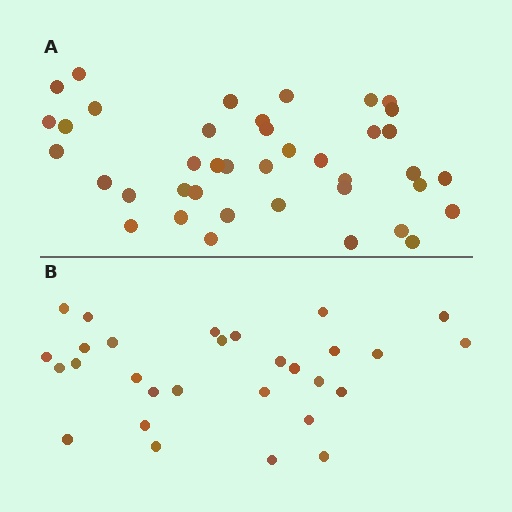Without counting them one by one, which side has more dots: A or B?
Region A (the top region) has more dots.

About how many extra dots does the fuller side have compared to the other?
Region A has roughly 12 or so more dots than region B.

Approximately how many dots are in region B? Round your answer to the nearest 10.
About 30 dots. (The exact count is 29, which rounds to 30.)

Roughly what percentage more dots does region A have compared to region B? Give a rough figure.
About 40% more.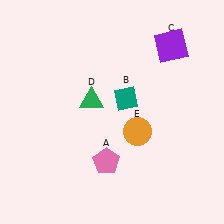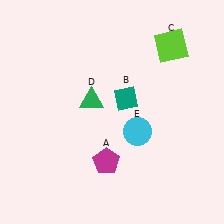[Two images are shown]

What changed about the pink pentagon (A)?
In Image 1, A is pink. In Image 2, it changed to magenta.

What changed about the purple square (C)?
In Image 1, C is purple. In Image 2, it changed to lime.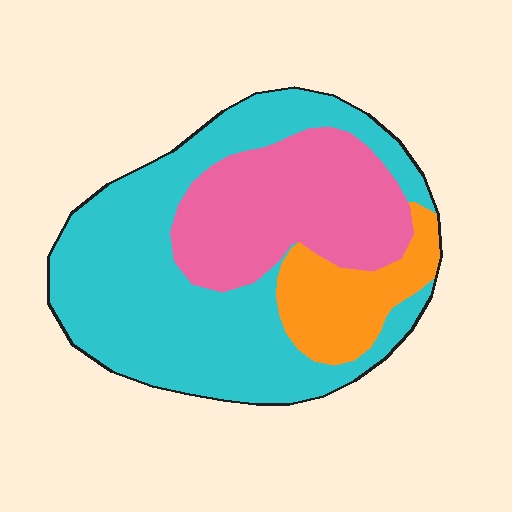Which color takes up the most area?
Cyan, at roughly 55%.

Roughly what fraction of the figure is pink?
Pink takes up about one third (1/3) of the figure.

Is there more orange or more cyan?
Cyan.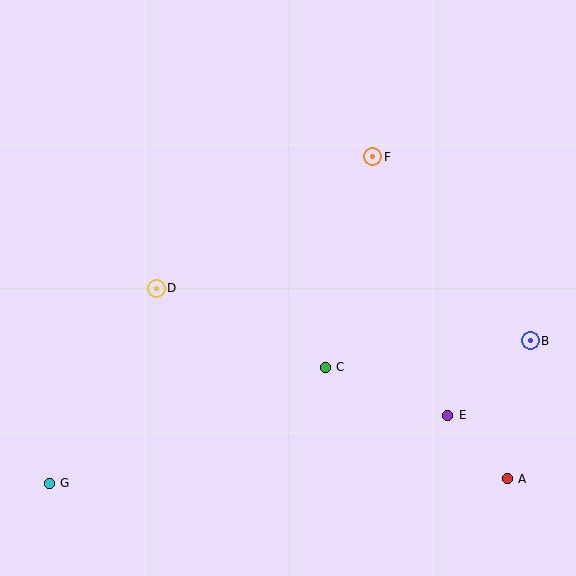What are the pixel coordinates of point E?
Point E is at (448, 415).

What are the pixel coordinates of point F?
Point F is at (373, 157).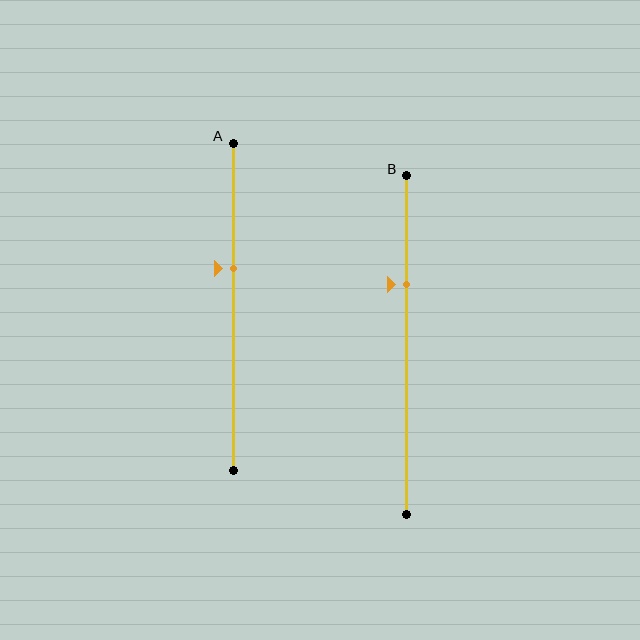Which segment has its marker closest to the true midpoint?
Segment A has its marker closest to the true midpoint.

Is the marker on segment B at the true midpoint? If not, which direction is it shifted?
No, the marker on segment B is shifted upward by about 18% of the segment length.